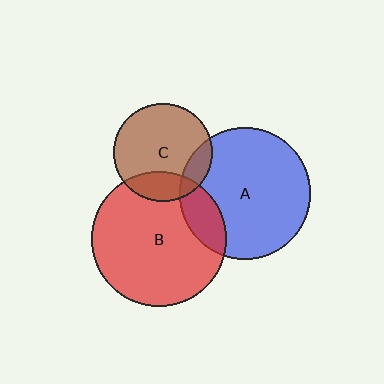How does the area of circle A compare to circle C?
Approximately 1.8 times.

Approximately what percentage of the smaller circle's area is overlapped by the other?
Approximately 15%.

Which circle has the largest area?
Circle B (red).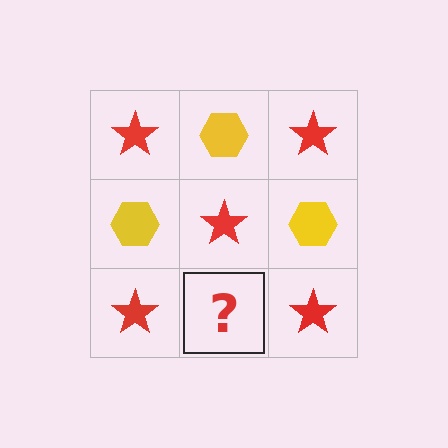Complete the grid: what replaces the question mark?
The question mark should be replaced with a yellow hexagon.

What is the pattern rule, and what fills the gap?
The rule is that it alternates red star and yellow hexagon in a checkerboard pattern. The gap should be filled with a yellow hexagon.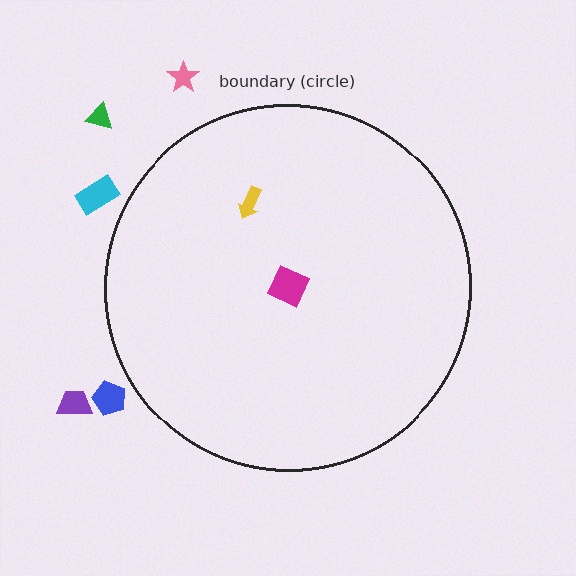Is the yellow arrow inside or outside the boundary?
Inside.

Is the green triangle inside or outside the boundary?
Outside.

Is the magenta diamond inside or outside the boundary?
Inside.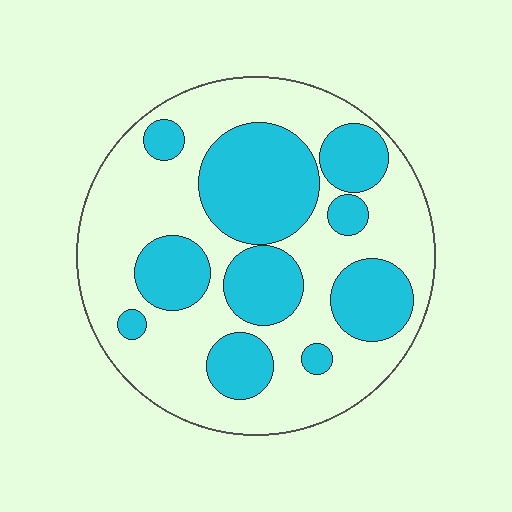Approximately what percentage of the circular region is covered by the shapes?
Approximately 40%.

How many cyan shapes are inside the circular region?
10.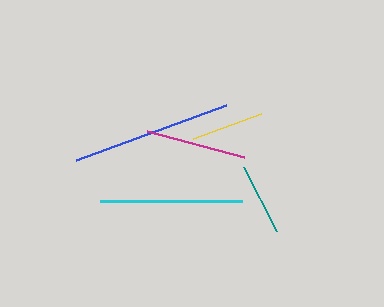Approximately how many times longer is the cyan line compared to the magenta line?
The cyan line is approximately 1.4 times the length of the magenta line.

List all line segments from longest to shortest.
From longest to shortest: blue, cyan, magenta, yellow, teal.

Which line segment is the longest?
The blue line is the longest at approximately 160 pixels.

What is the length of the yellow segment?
The yellow segment is approximately 72 pixels long.